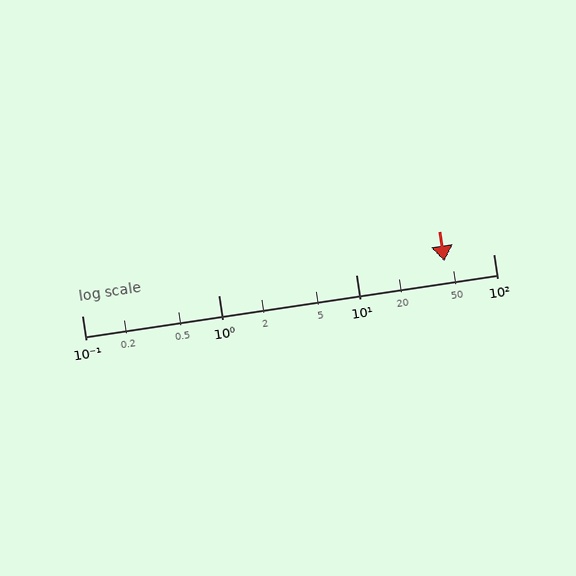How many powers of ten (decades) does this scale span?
The scale spans 3 decades, from 0.1 to 100.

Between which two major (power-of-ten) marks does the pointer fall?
The pointer is between 10 and 100.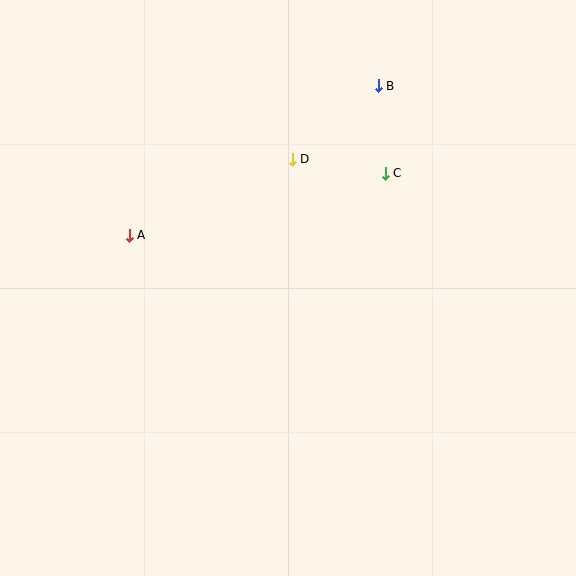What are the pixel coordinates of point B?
Point B is at (378, 86).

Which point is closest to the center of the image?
Point D at (292, 159) is closest to the center.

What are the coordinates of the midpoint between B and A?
The midpoint between B and A is at (254, 161).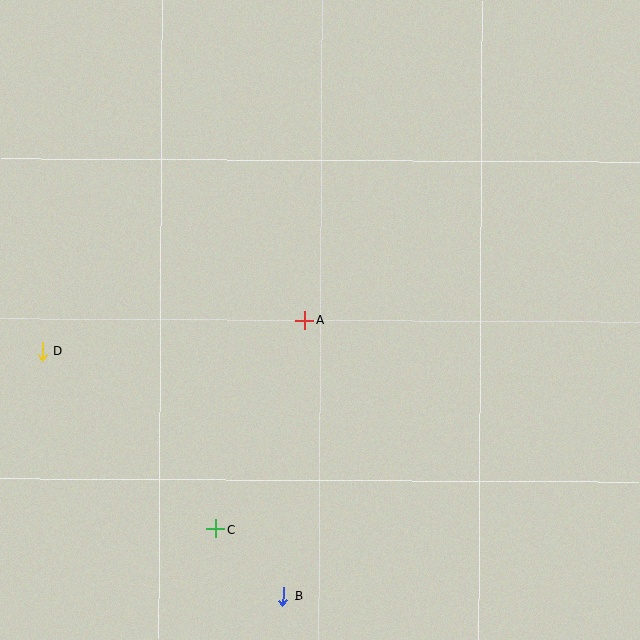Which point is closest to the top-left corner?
Point D is closest to the top-left corner.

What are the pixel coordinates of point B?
Point B is at (283, 596).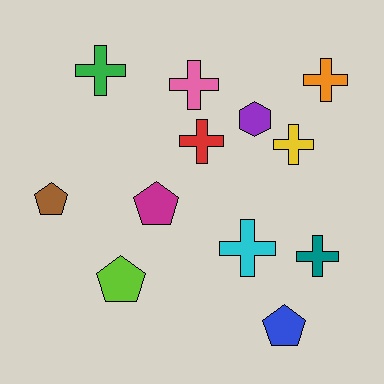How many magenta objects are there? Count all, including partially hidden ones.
There is 1 magenta object.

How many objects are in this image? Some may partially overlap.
There are 12 objects.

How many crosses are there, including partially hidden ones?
There are 7 crosses.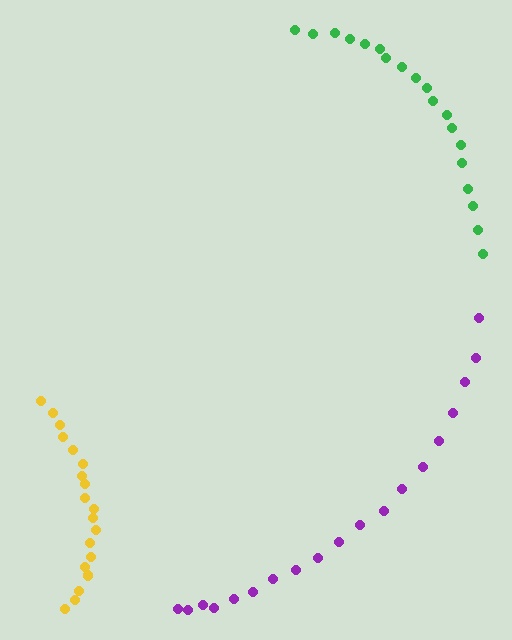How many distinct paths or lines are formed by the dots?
There are 3 distinct paths.